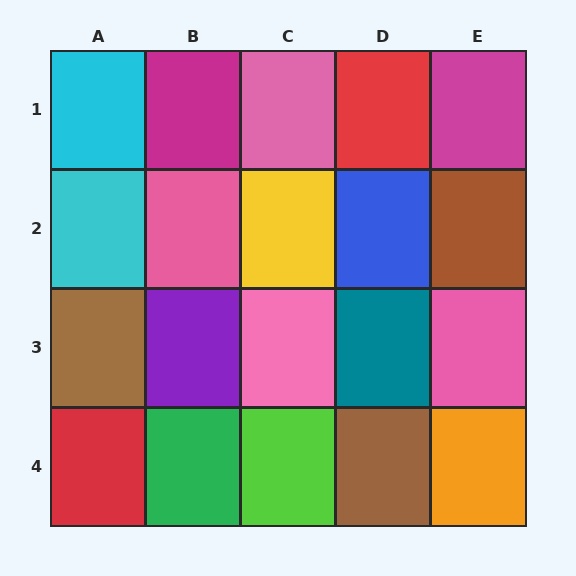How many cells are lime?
1 cell is lime.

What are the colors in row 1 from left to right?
Cyan, magenta, pink, red, magenta.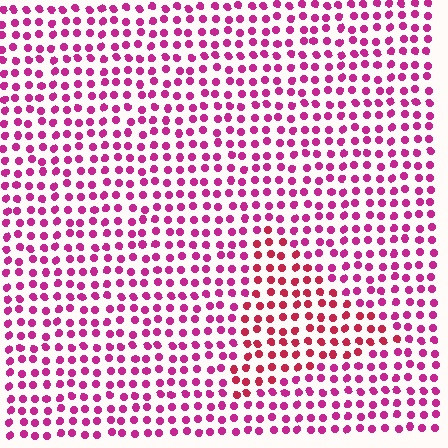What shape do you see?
I see a triangle.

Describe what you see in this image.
The image is filled with small magenta elements in a uniform arrangement. A triangle-shaped region is visible where the elements are tinted to a slightly different hue, forming a subtle color boundary.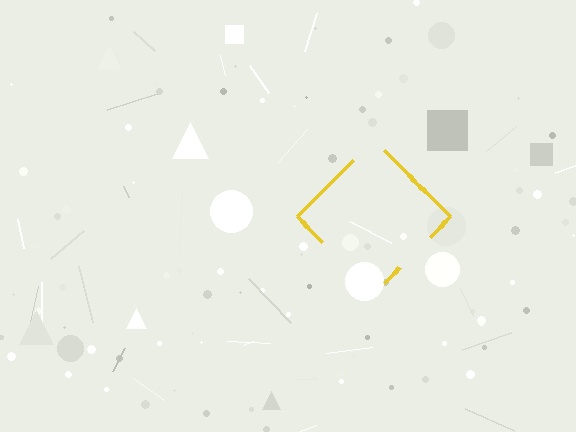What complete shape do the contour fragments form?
The contour fragments form a diamond.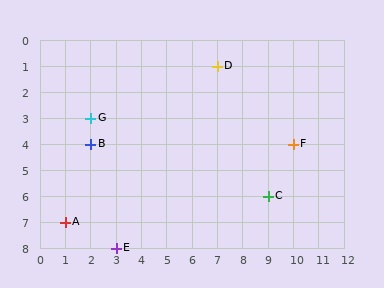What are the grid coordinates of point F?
Point F is at grid coordinates (10, 4).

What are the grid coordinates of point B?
Point B is at grid coordinates (2, 4).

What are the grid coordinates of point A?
Point A is at grid coordinates (1, 7).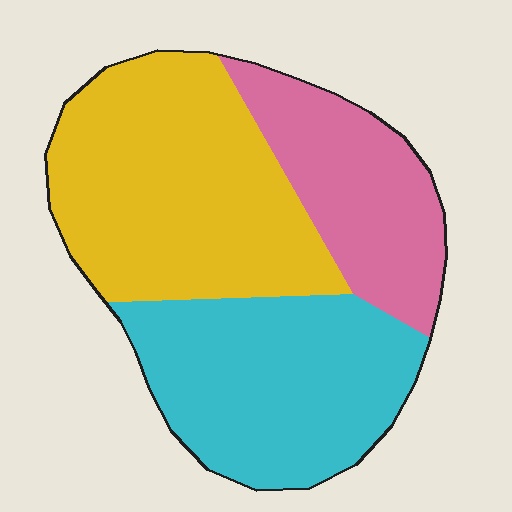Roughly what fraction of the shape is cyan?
Cyan covers 35% of the shape.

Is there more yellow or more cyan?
Yellow.